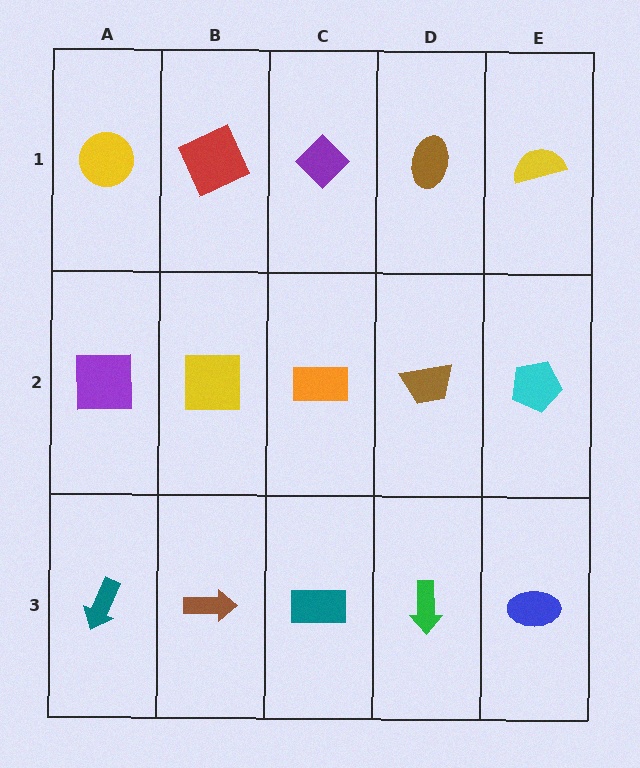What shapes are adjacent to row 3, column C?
An orange rectangle (row 2, column C), a brown arrow (row 3, column B), a green arrow (row 3, column D).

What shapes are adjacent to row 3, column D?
A brown trapezoid (row 2, column D), a teal rectangle (row 3, column C), a blue ellipse (row 3, column E).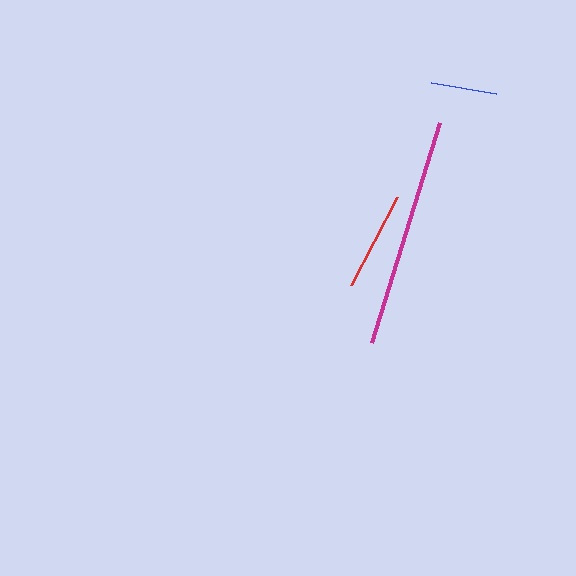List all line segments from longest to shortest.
From longest to shortest: magenta, red, blue.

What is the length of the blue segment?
The blue segment is approximately 66 pixels long.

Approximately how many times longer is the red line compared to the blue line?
The red line is approximately 1.5 times the length of the blue line.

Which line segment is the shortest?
The blue line is the shortest at approximately 66 pixels.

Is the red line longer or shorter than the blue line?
The red line is longer than the blue line.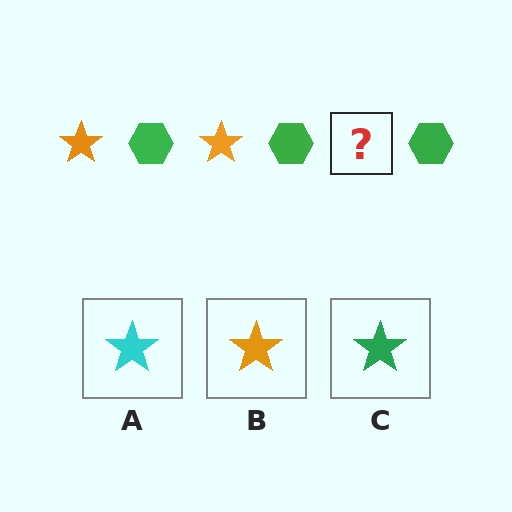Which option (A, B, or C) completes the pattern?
B.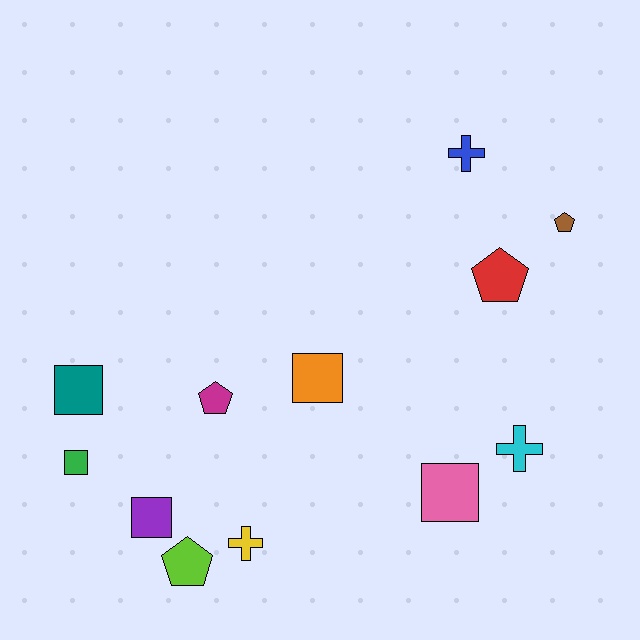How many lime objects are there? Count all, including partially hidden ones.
There is 1 lime object.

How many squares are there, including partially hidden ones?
There are 5 squares.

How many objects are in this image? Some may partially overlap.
There are 12 objects.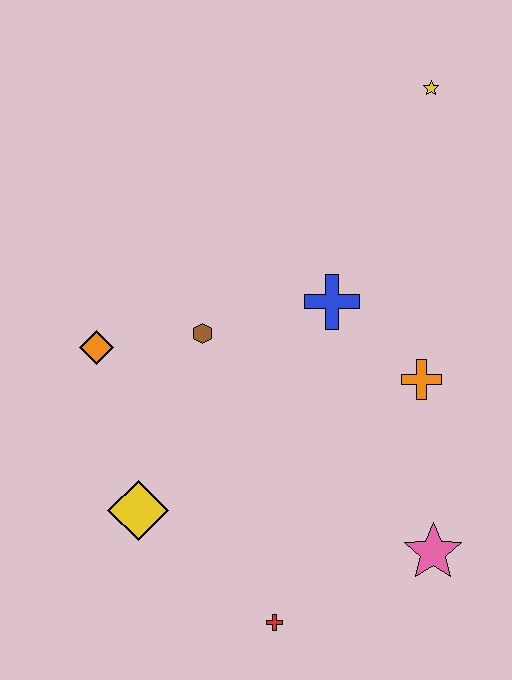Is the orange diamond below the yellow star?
Yes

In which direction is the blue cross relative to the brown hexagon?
The blue cross is to the right of the brown hexagon.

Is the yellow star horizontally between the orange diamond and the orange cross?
No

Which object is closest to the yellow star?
The blue cross is closest to the yellow star.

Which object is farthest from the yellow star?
The red cross is farthest from the yellow star.